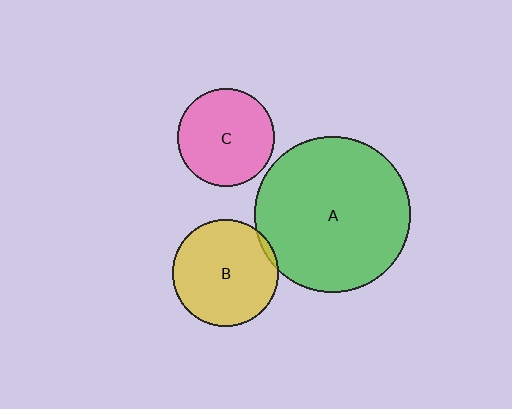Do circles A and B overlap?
Yes.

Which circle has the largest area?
Circle A (green).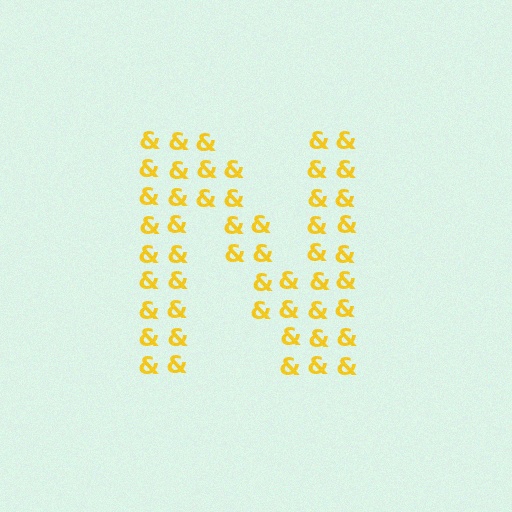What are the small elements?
The small elements are ampersands.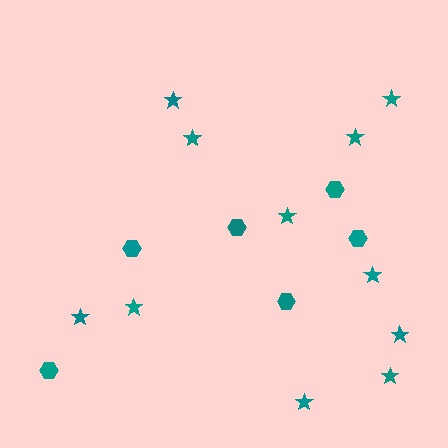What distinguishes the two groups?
There are 2 groups: one group of stars (11) and one group of hexagons (6).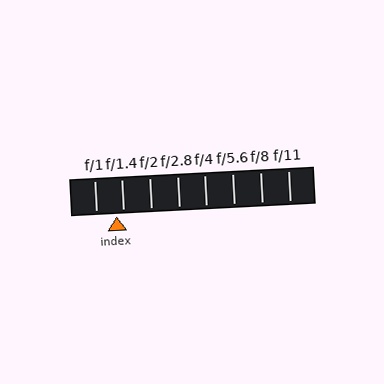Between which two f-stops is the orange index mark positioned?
The index mark is between f/1 and f/1.4.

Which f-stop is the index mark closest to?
The index mark is closest to f/1.4.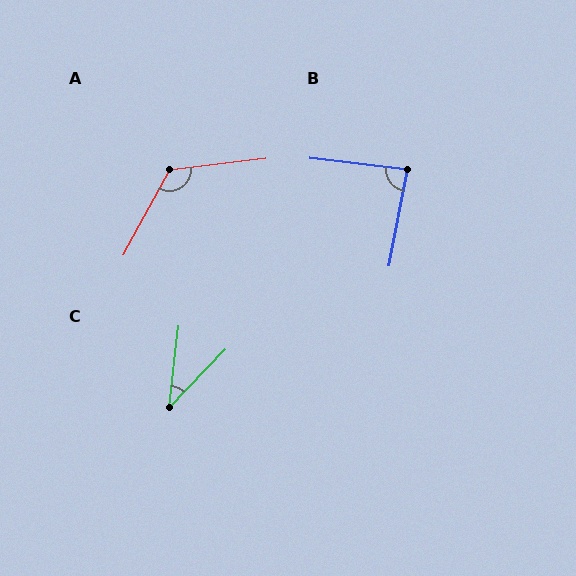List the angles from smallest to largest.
C (37°), B (86°), A (126°).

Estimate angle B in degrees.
Approximately 86 degrees.